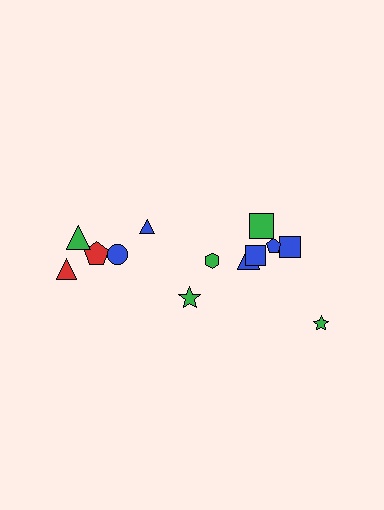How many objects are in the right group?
There are 8 objects.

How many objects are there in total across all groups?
There are 13 objects.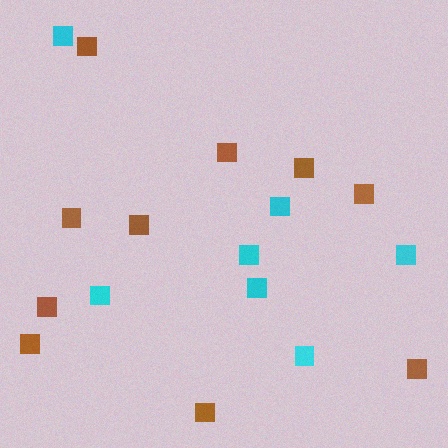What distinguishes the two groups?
There are 2 groups: one group of cyan squares (7) and one group of brown squares (10).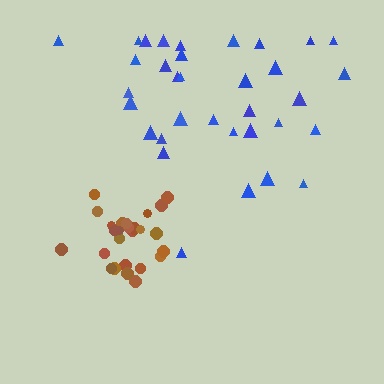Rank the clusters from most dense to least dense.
brown, blue.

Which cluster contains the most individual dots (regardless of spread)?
Blue (34).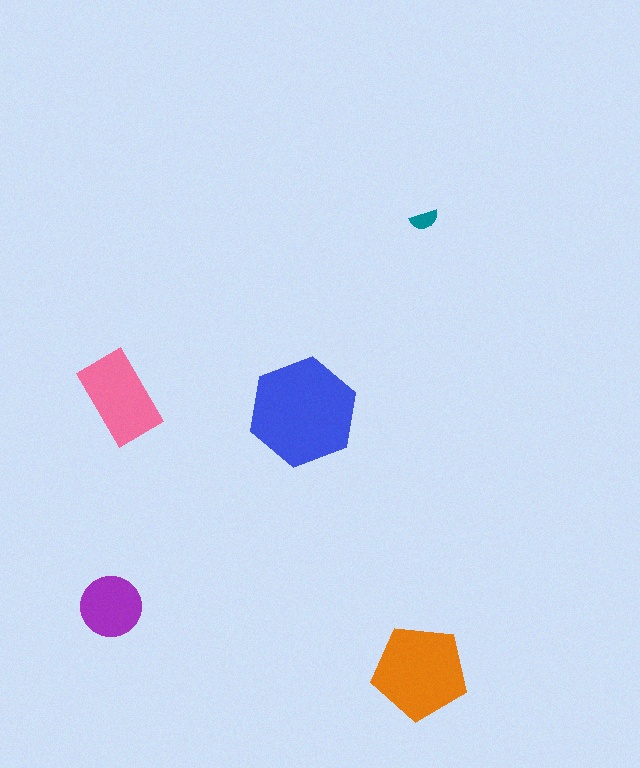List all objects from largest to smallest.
The blue hexagon, the orange pentagon, the pink rectangle, the purple circle, the teal semicircle.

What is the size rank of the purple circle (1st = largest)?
4th.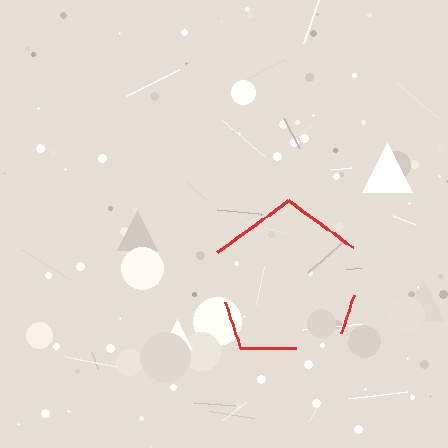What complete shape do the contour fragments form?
The contour fragments form a pentagon.